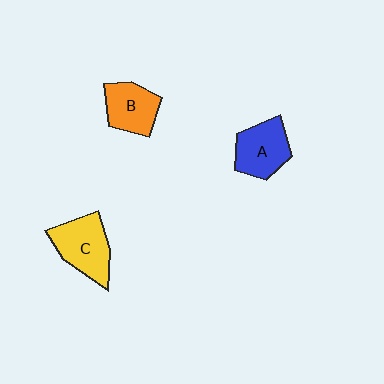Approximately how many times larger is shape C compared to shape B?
Approximately 1.3 times.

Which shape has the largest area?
Shape C (yellow).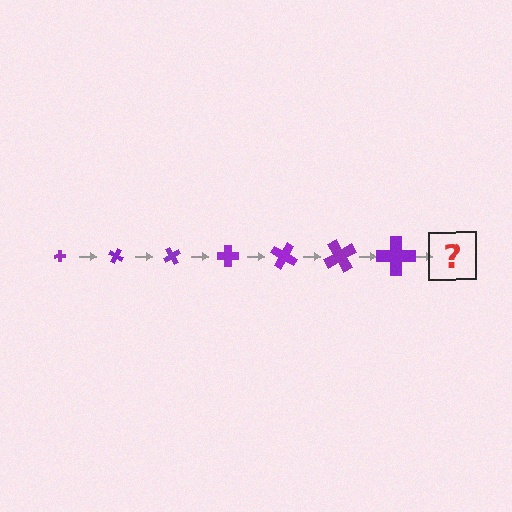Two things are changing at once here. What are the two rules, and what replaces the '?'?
The two rules are that the cross grows larger each step and it rotates 30 degrees each step. The '?' should be a cross, larger than the previous one and rotated 210 degrees from the start.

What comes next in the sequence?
The next element should be a cross, larger than the previous one and rotated 210 degrees from the start.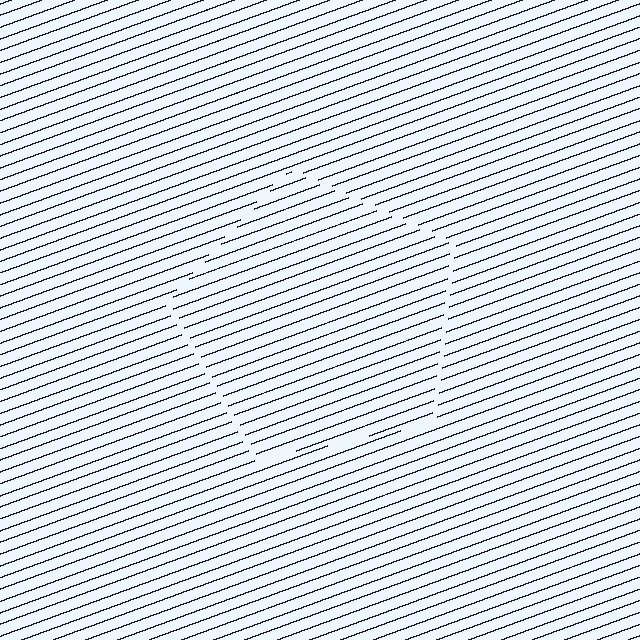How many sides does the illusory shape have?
5 sides — the line-ends trace a pentagon.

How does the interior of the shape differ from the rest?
The interior of the shape contains the same grating, shifted by half a period — the contour is defined by the phase discontinuity where line-ends from the inner and outer gratings abut.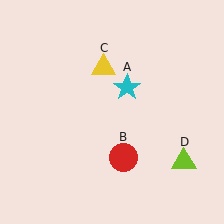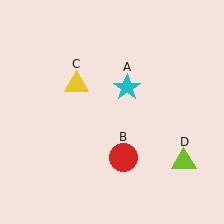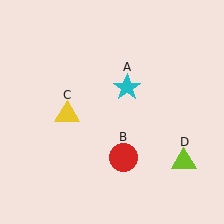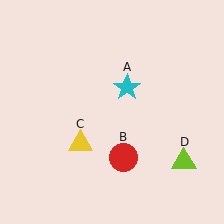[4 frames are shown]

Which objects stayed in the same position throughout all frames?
Cyan star (object A) and red circle (object B) and lime triangle (object D) remained stationary.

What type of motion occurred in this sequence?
The yellow triangle (object C) rotated counterclockwise around the center of the scene.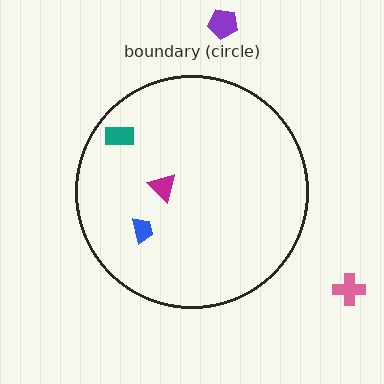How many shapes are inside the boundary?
3 inside, 2 outside.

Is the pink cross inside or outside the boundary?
Outside.